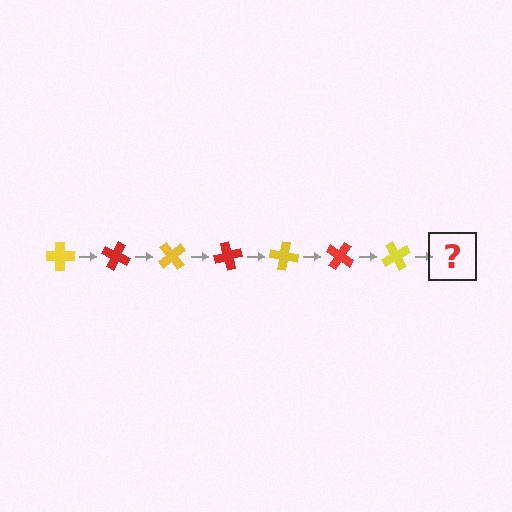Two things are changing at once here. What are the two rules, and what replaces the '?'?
The two rules are that it rotates 25 degrees each step and the color cycles through yellow and red. The '?' should be a red cross, rotated 175 degrees from the start.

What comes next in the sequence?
The next element should be a red cross, rotated 175 degrees from the start.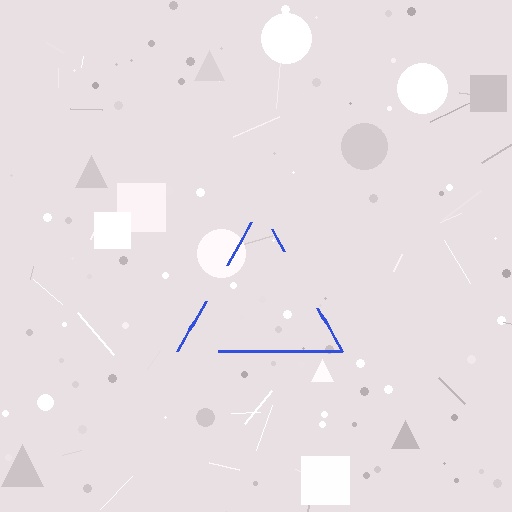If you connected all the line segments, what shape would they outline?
They would outline a triangle.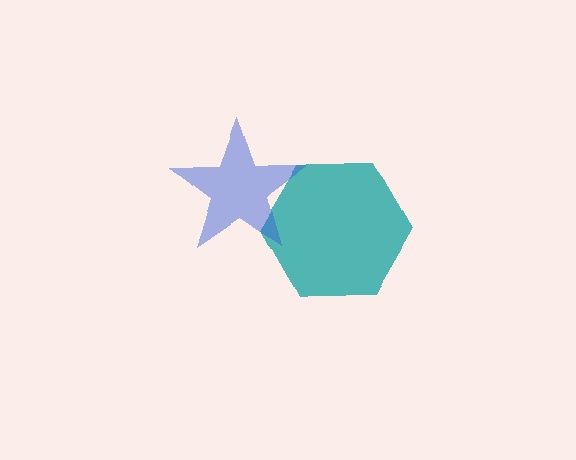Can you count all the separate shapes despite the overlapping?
Yes, there are 2 separate shapes.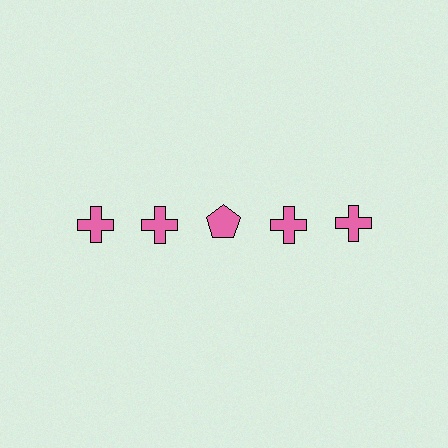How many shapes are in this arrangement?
There are 5 shapes arranged in a grid pattern.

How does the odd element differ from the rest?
It has a different shape: pentagon instead of cross.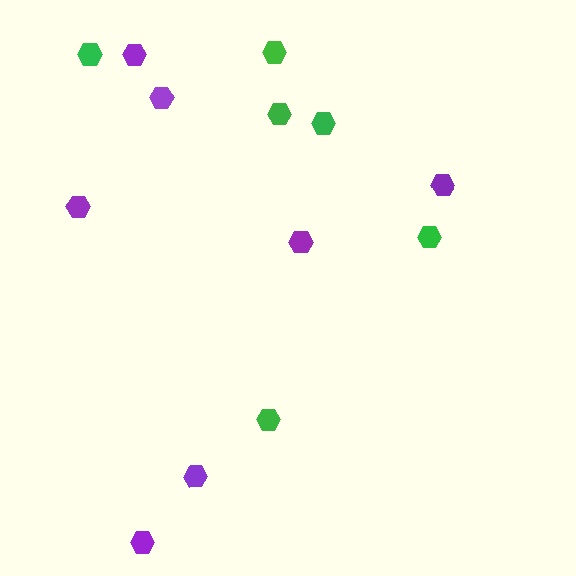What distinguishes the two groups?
There are 2 groups: one group of green hexagons (6) and one group of purple hexagons (7).